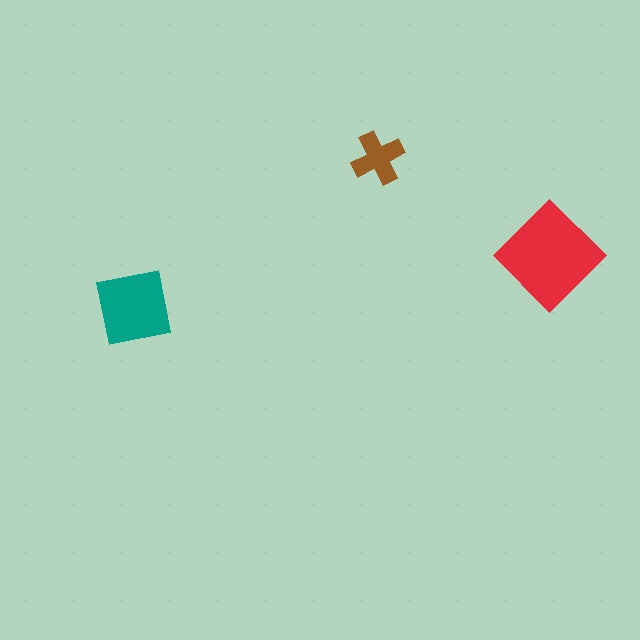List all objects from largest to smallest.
The red diamond, the teal square, the brown cross.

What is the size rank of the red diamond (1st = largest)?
1st.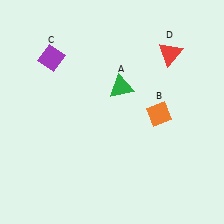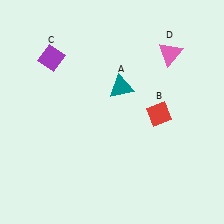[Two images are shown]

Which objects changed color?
A changed from green to teal. B changed from orange to red. D changed from red to pink.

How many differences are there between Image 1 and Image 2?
There are 3 differences between the two images.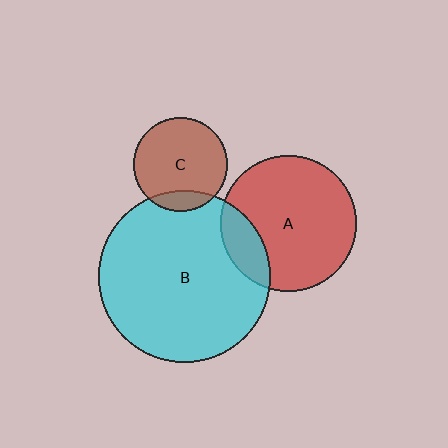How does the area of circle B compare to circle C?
Approximately 3.3 times.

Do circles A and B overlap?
Yes.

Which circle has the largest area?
Circle B (cyan).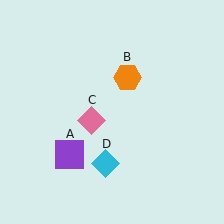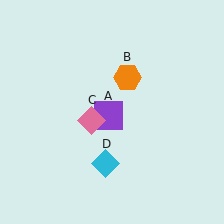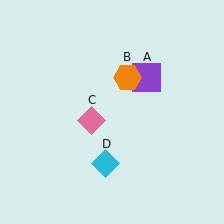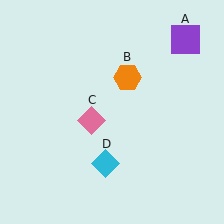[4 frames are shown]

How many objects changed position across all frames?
1 object changed position: purple square (object A).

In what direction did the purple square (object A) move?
The purple square (object A) moved up and to the right.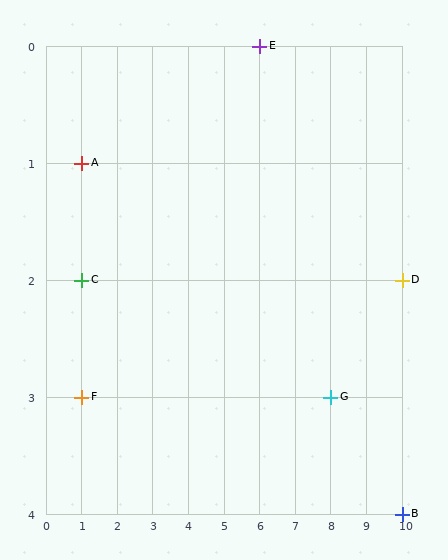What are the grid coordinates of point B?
Point B is at grid coordinates (10, 4).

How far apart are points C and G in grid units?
Points C and G are 7 columns and 1 row apart (about 7.1 grid units diagonally).